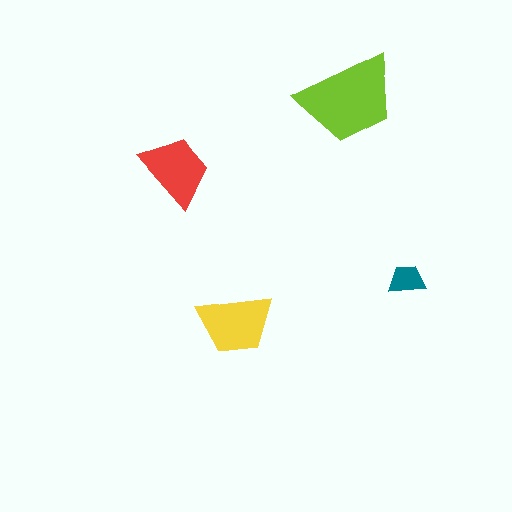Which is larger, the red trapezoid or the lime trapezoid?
The lime one.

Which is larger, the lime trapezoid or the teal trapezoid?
The lime one.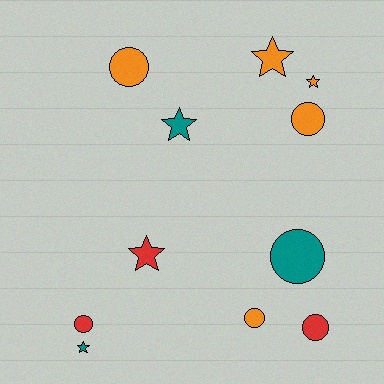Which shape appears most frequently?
Circle, with 6 objects.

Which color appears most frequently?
Orange, with 5 objects.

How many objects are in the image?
There are 11 objects.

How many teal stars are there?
There are 2 teal stars.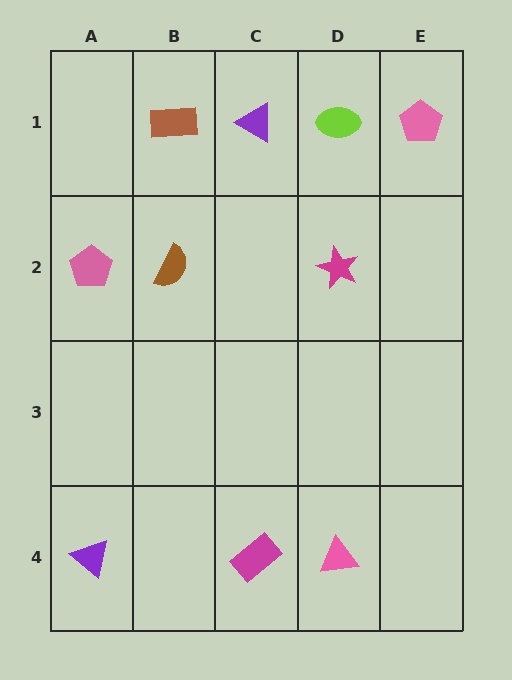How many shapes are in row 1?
4 shapes.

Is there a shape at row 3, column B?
No, that cell is empty.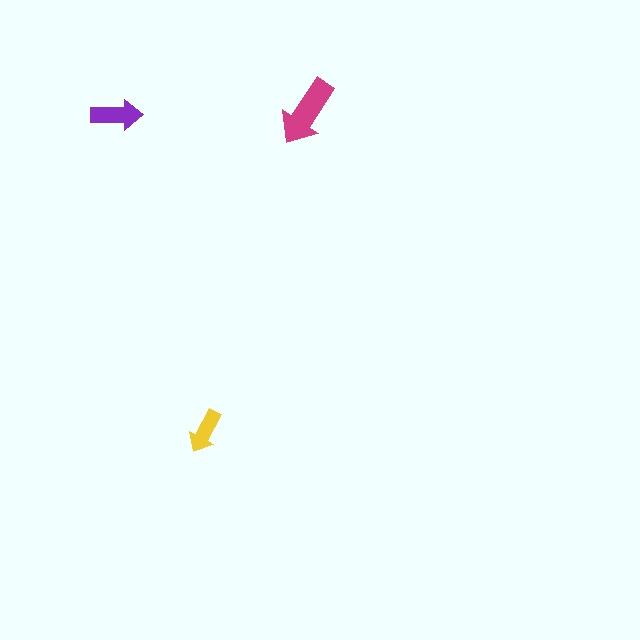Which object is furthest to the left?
The purple arrow is leftmost.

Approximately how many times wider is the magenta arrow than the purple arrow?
About 1.5 times wider.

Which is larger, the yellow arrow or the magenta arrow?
The magenta one.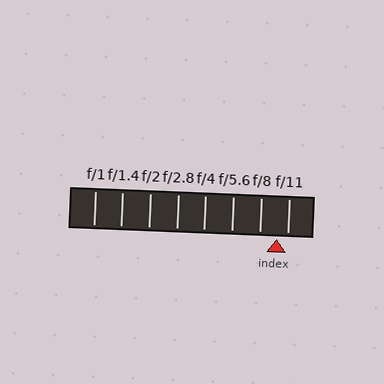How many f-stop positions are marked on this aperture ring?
There are 8 f-stop positions marked.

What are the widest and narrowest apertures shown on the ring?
The widest aperture shown is f/1 and the narrowest is f/11.